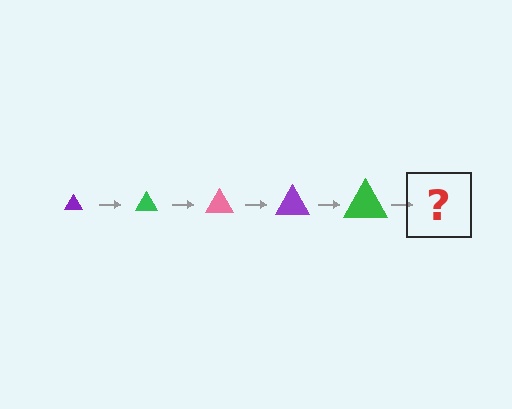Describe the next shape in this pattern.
It should be a pink triangle, larger than the previous one.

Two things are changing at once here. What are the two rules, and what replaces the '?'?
The two rules are that the triangle grows larger each step and the color cycles through purple, green, and pink. The '?' should be a pink triangle, larger than the previous one.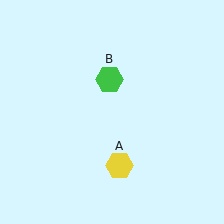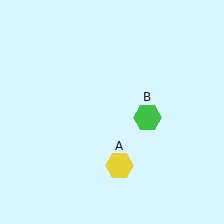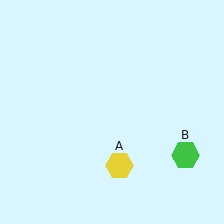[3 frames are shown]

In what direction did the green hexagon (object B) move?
The green hexagon (object B) moved down and to the right.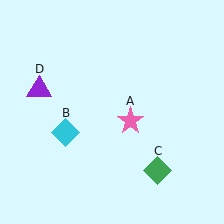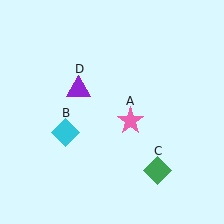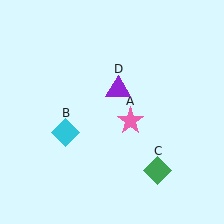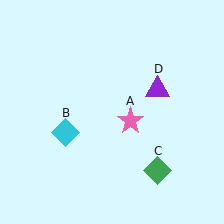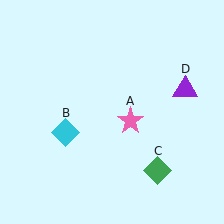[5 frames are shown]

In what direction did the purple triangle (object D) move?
The purple triangle (object D) moved right.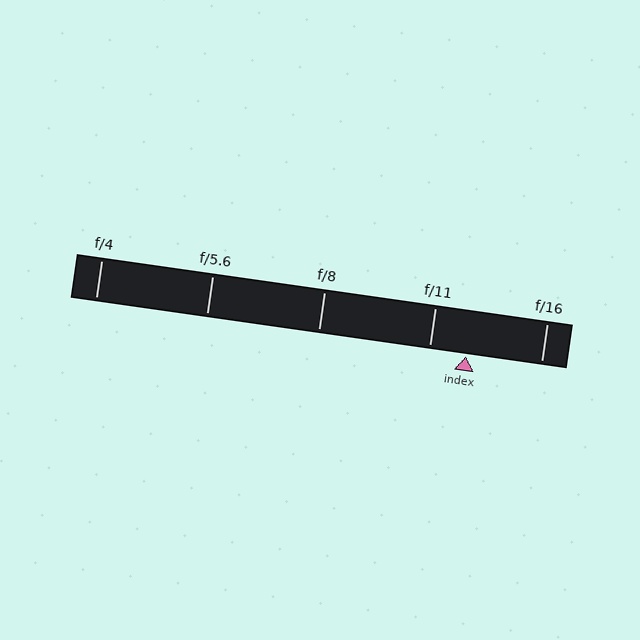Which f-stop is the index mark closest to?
The index mark is closest to f/11.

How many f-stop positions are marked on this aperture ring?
There are 5 f-stop positions marked.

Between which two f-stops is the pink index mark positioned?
The index mark is between f/11 and f/16.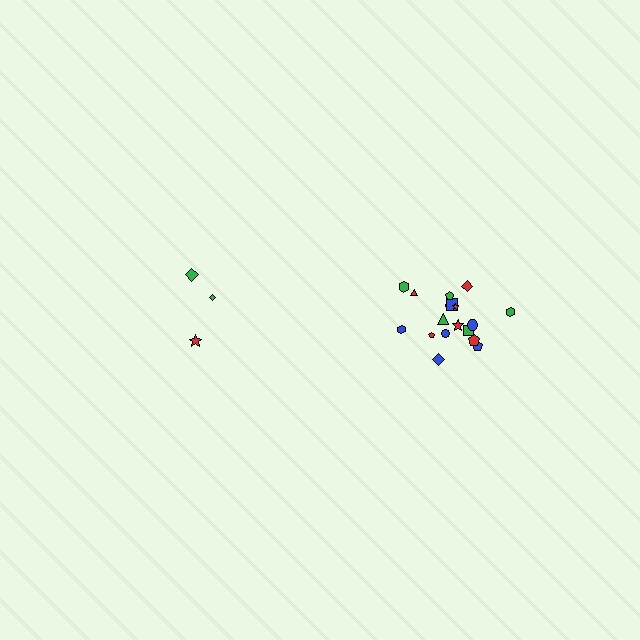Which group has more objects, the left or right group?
The right group.